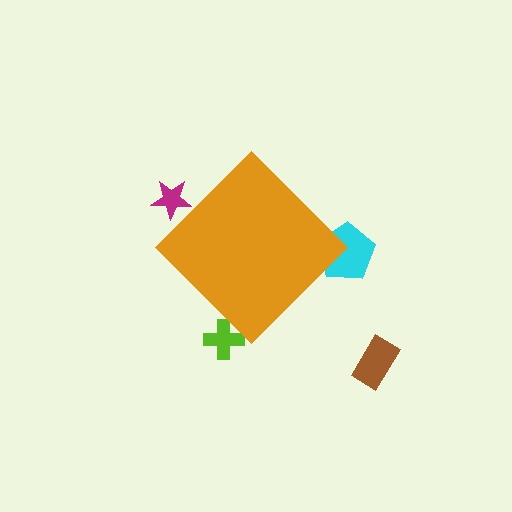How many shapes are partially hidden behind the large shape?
3 shapes are partially hidden.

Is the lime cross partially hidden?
Yes, the lime cross is partially hidden behind the orange diamond.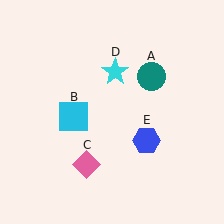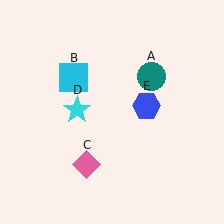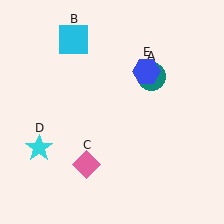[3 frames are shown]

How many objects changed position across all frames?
3 objects changed position: cyan square (object B), cyan star (object D), blue hexagon (object E).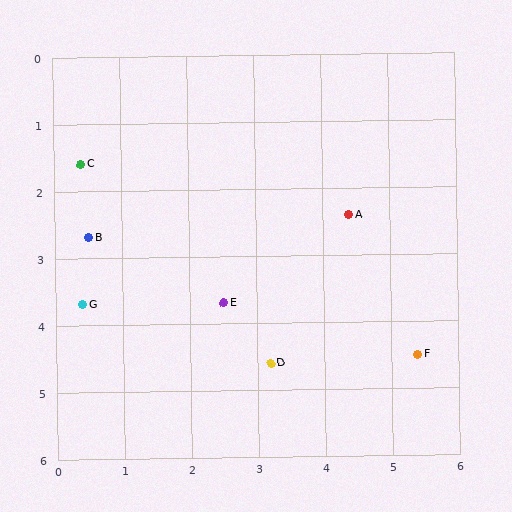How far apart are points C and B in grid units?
Points C and B are about 1.1 grid units apart.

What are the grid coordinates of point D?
Point D is at approximately (3.2, 4.6).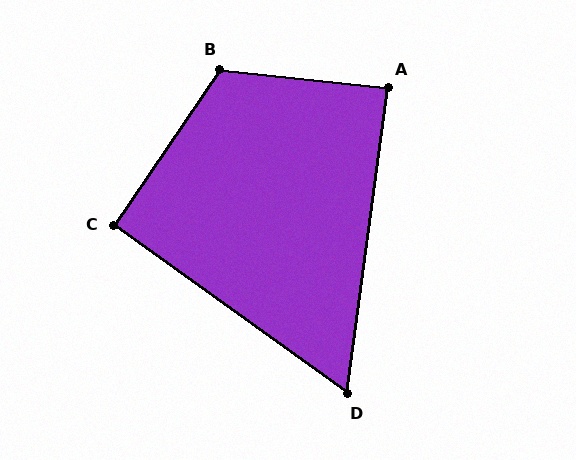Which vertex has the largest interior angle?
B, at approximately 118 degrees.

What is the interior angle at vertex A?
Approximately 88 degrees (approximately right).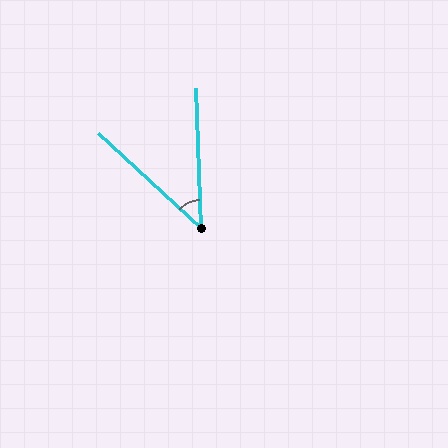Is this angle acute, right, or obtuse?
It is acute.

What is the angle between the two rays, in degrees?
Approximately 46 degrees.